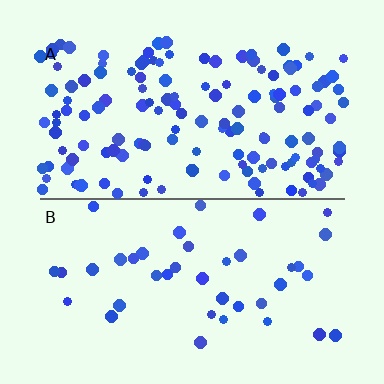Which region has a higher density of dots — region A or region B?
A (the top).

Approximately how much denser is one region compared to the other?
Approximately 3.5× — region A over region B.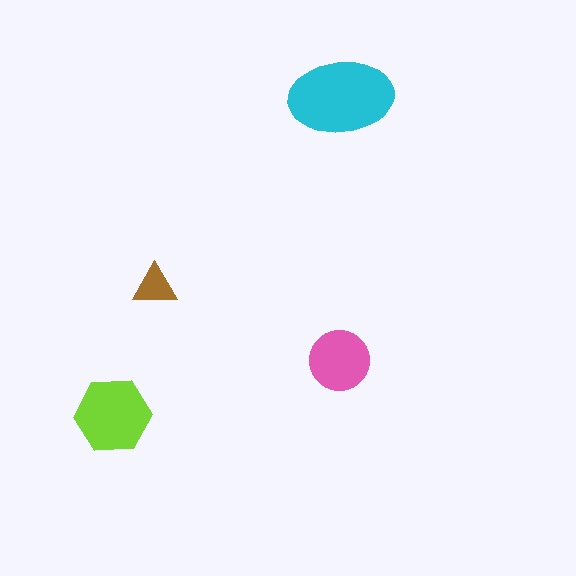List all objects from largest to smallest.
The cyan ellipse, the lime hexagon, the pink circle, the brown triangle.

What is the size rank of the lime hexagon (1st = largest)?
2nd.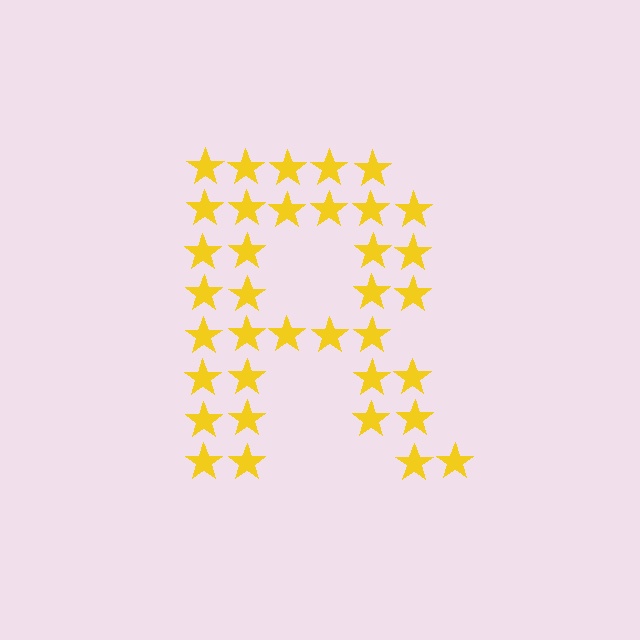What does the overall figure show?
The overall figure shows the letter R.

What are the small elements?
The small elements are stars.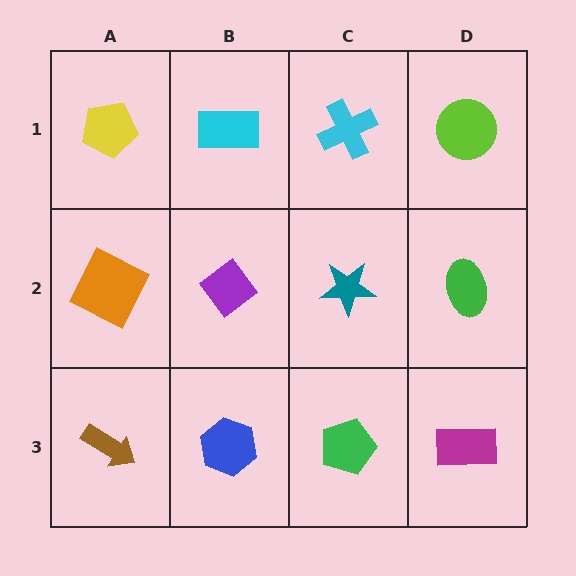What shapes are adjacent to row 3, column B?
A purple diamond (row 2, column B), a brown arrow (row 3, column A), a green pentagon (row 3, column C).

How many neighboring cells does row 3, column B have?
3.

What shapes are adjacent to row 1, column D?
A green ellipse (row 2, column D), a cyan cross (row 1, column C).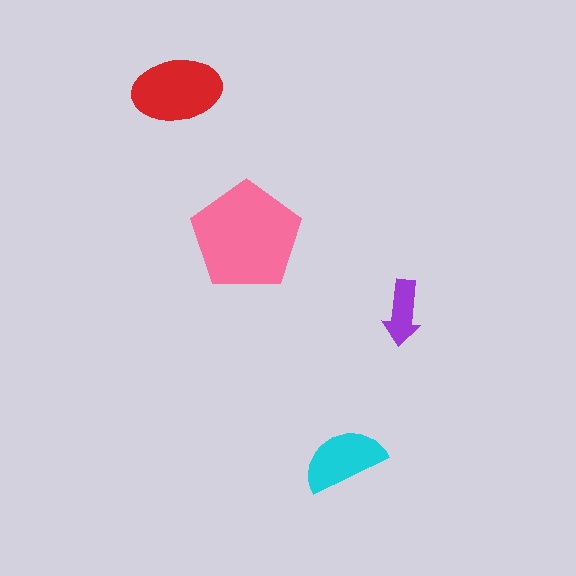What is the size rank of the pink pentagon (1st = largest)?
1st.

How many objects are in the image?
There are 4 objects in the image.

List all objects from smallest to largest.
The purple arrow, the cyan semicircle, the red ellipse, the pink pentagon.